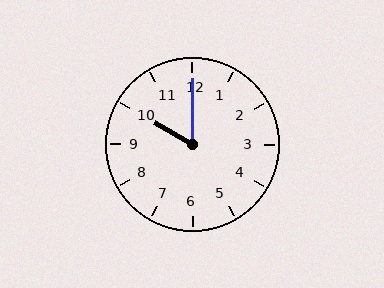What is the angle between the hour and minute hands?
Approximately 60 degrees.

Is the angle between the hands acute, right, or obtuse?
It is acute.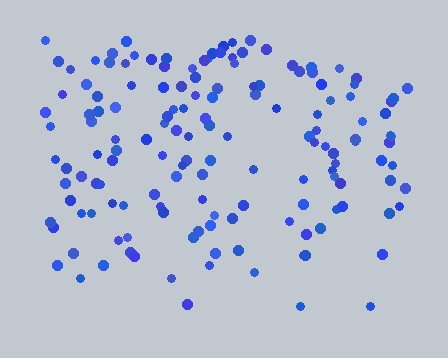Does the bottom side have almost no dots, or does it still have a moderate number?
Still a moderate number, just noticeably fewer than the top.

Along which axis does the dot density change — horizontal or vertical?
Vertical.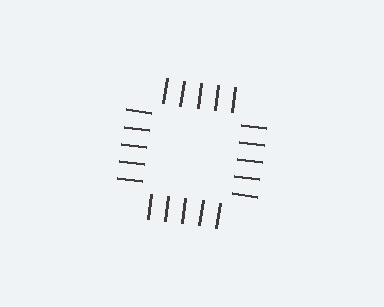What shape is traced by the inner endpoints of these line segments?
An illusory square — the line segments terminate on its edges but no continuous stroke is drawn.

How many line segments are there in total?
20 — 5 along each of the 4 edges.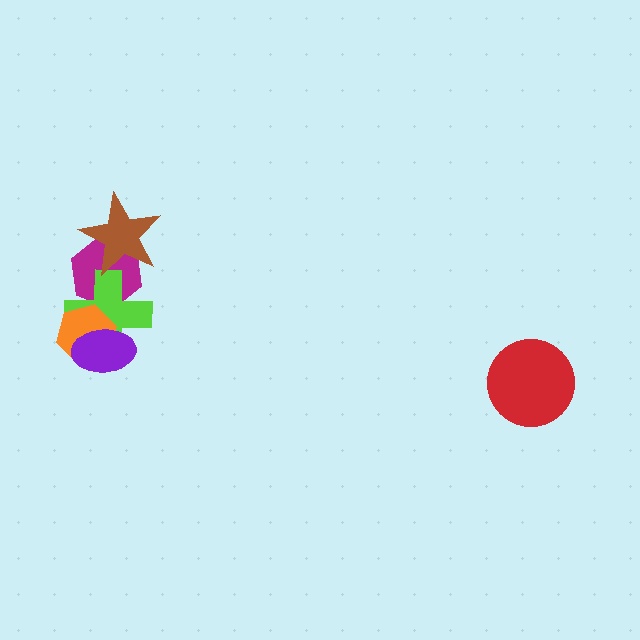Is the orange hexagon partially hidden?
Yes, it is partially covered by another shape.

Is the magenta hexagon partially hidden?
Yes, it is partially covered by another shape.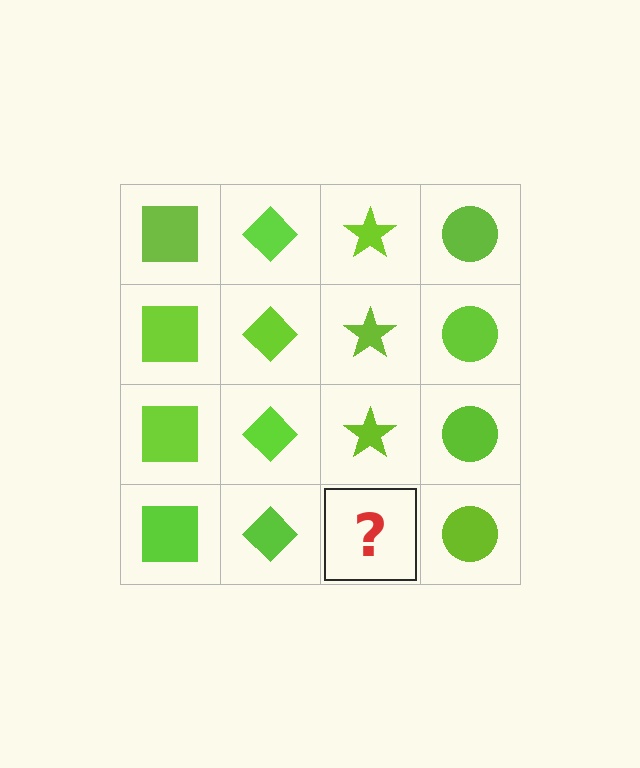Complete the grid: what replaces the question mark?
The question mark should be replaced with a lime star.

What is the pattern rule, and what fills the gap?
The rule is that each column has a consistent shape. The gap should be filled with a lime star.